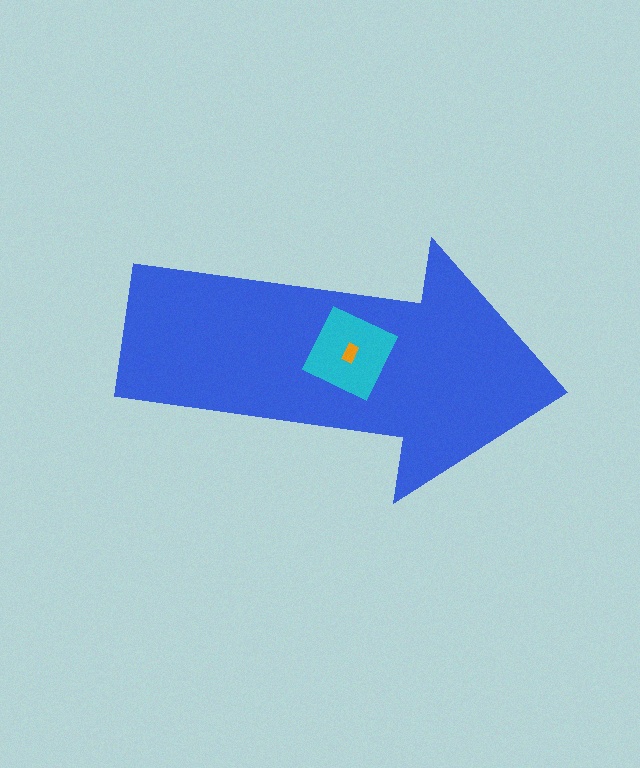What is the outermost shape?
The blue arrow.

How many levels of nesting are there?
3.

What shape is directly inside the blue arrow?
The cyan square.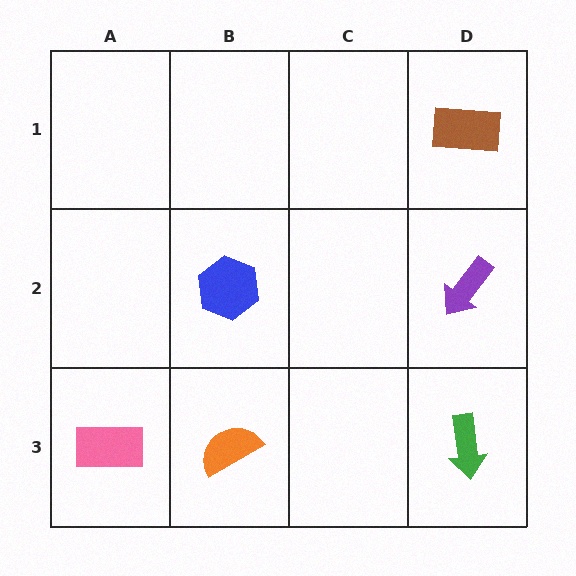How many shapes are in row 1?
1 shape.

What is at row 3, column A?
A pink rectangle.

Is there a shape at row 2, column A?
No, that cell is empty.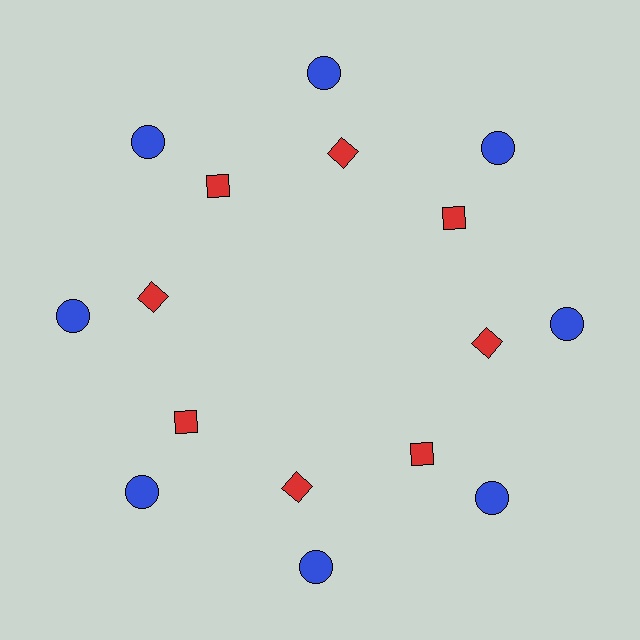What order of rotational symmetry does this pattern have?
This pattern has 8-fold rotational symmetry.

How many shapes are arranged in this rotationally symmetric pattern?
There are 16 shapes, arranged in 8 groups of 2.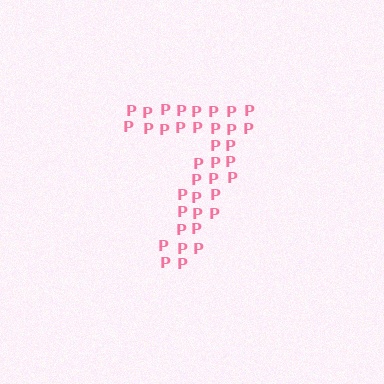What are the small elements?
The small elements are letter P's.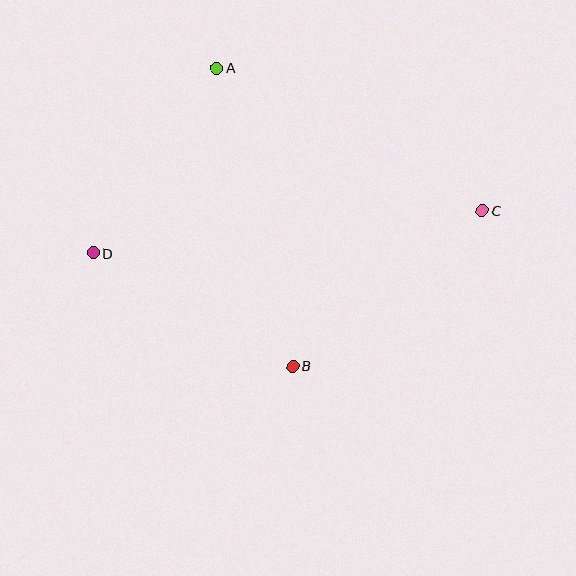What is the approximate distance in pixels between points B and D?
The distance between B and D is approximately 230 pixels.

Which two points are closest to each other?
Points A and D are closest to each other.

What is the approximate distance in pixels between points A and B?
The distance between A and B is approximately 308 pixels.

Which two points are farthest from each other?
Points C and D are farthest from each other.